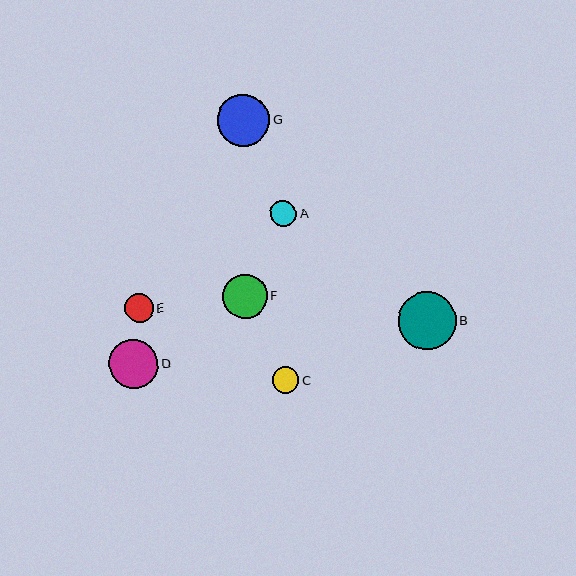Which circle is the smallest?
Circle A is the smallest with a size of approximately 26 pixels.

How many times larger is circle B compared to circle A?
Circle B is approximately 2.2 times the size of circle A.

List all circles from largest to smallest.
From largest to smallest: B, G, D, F, E, C, A.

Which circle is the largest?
Circle B is the largest with a size of approximately 58 pixels.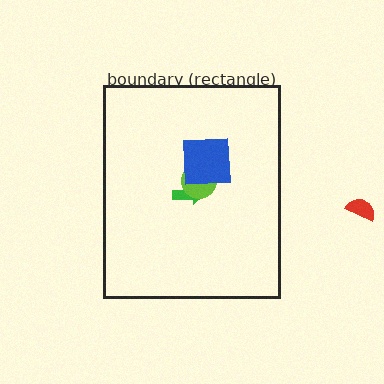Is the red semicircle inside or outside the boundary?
Outside.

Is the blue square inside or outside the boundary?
Inside.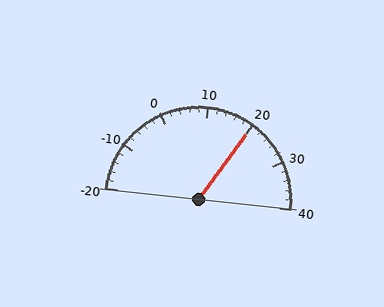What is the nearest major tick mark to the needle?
The nearest major tick mark is 20.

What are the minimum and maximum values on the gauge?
The gauge ranges from -20 to 40.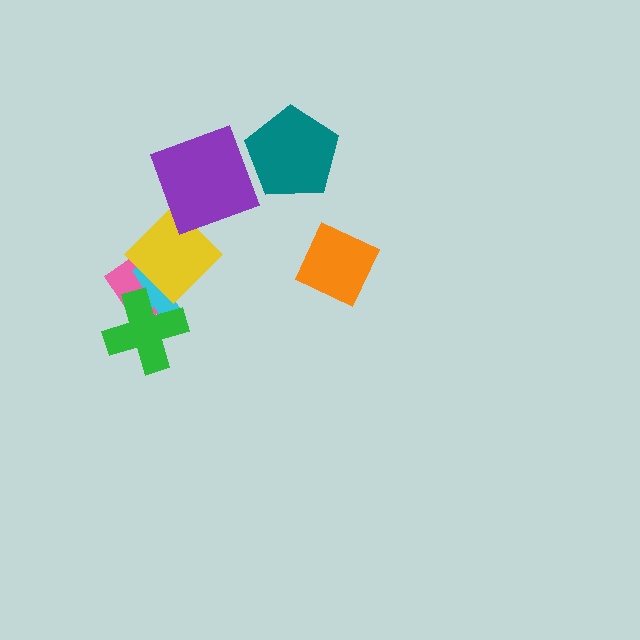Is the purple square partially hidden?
No, no other shape covers it.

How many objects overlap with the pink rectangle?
3 objects overlap with the pink rectangle.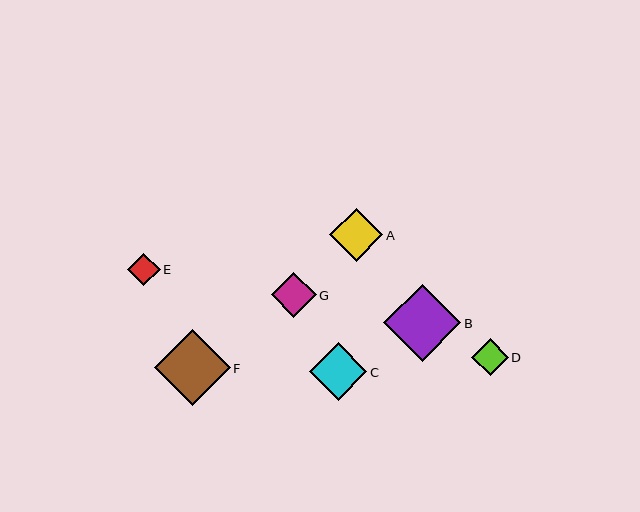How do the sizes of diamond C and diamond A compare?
Diamond C and diamond A are approximately the same size.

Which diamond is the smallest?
Diamond E is the smallest with a size of approximately 33 pixels.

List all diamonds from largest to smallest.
From largest to smallest: B, F, C, A, G, D, E.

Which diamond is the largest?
Diamond B is the largest with a size of approximately 77 pixels.